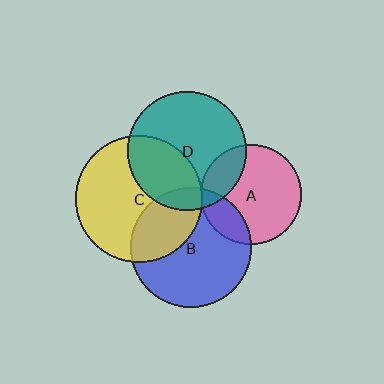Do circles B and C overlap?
Yes.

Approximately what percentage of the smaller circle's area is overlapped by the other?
Approximately 30%.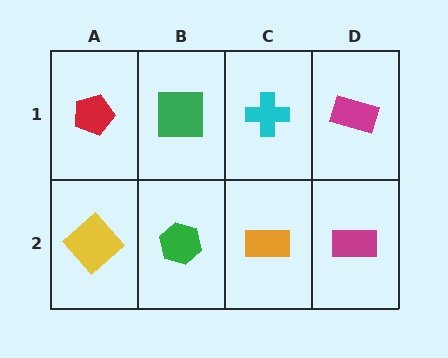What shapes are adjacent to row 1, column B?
A green hexagon (row 2, column B), a red pentagon (row 1, column A), a cyan cross (row 1, column C).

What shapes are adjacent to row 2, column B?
A green square (row 1, column B), a yellow diamond (row 2, column A), an orange rectangle (row 2, column C).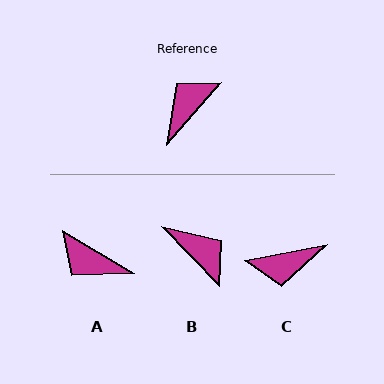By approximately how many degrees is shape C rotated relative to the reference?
Approximately 143 degrees counter-clockwise.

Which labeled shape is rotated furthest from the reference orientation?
C, about 143 degrees away.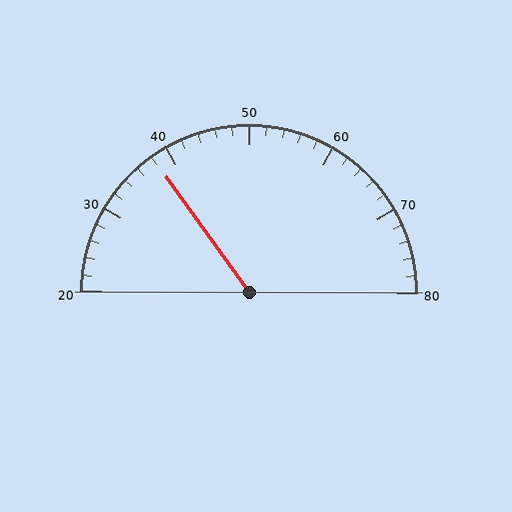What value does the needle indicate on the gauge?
The needle indicates approximately 38.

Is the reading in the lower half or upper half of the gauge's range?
The reading is in the lower half of the range (20 to 80).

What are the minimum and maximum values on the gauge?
The gauge ranges from 20 to 80.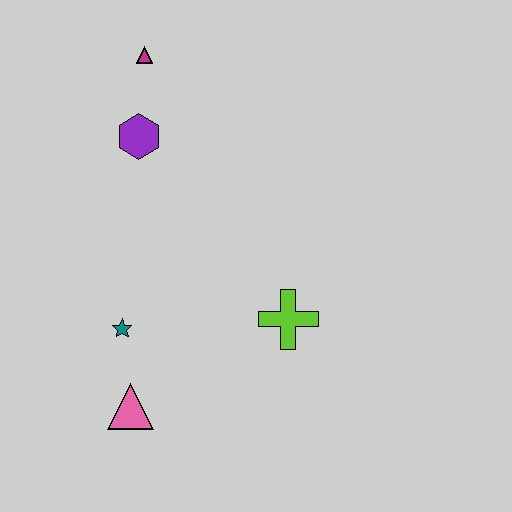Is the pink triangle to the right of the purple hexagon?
No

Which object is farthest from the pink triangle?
The magenta triangle is farthest from the pink triangle.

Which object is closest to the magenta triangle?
The purple hexagon is closest to the magenta triangle.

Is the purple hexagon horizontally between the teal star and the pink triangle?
No